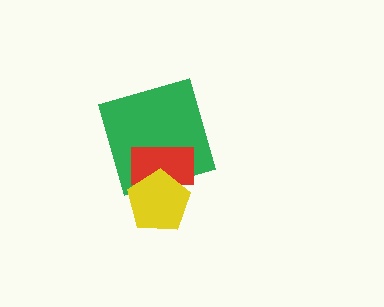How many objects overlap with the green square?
2 objects overlap with the green square.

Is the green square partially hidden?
Yes, it is partially covered by another shape.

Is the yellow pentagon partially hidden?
No, no other shape covers it.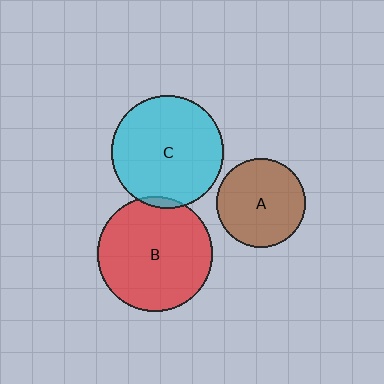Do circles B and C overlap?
Yes.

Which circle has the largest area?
Circle B (red).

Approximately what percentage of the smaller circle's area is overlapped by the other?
Approximately 5%.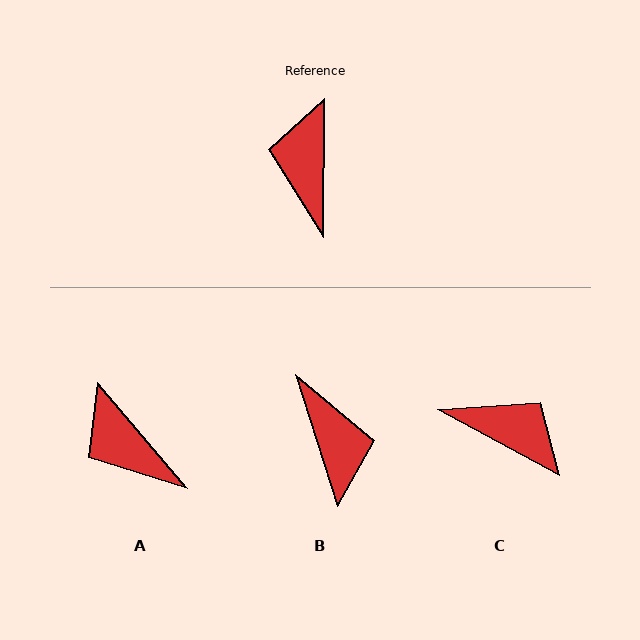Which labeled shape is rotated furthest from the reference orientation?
B, about 162 degrees away.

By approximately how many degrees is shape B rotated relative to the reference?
Approximately 162 degrees clockwise.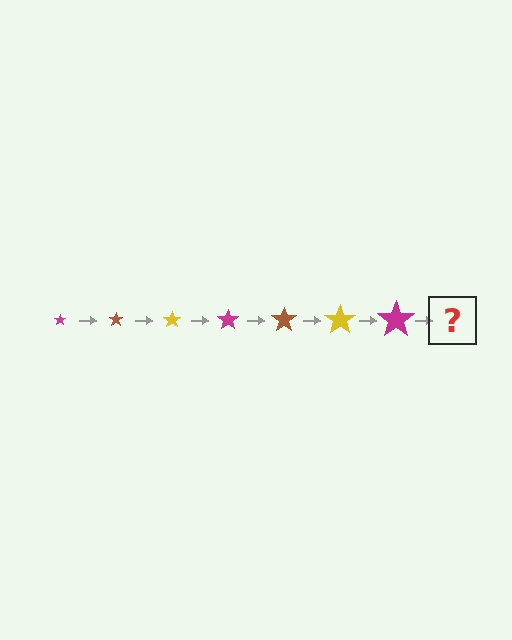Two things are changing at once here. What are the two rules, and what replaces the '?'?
The two rules are that the star grows larger each step and the color cycles through magenta, brown, and yellow. The '?' should be a brown star, larger than the previous one.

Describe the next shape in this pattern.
It should be a brown star, larger than the previous one.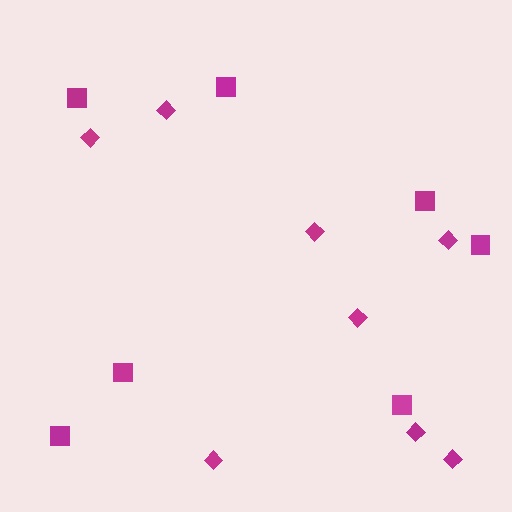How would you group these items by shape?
There are 2 groups: one group of diamonds (8) and one group of squares (7).